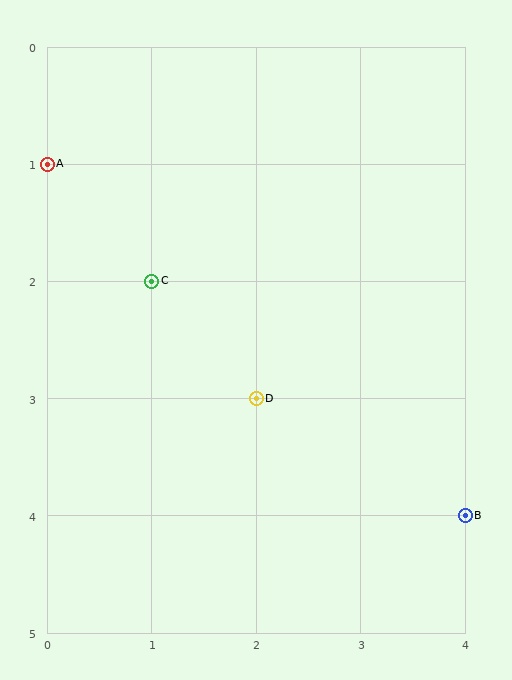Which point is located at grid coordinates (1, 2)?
Point C is at (1, 2).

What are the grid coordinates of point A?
Point A is at grid coordinates (0, 1).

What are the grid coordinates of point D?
Point D is at grid coordinates (2, 3).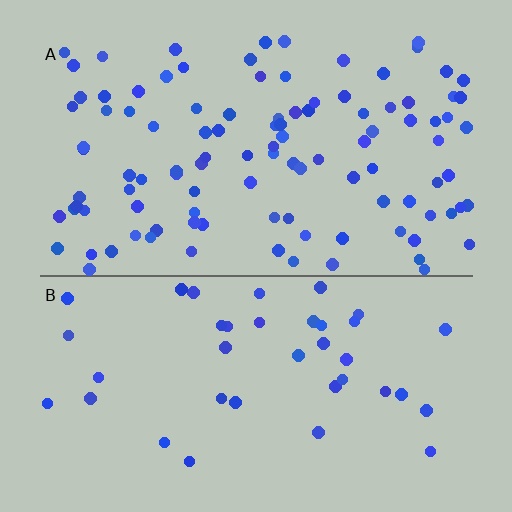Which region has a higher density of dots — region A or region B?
A (the top).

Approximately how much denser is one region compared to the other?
Approximately 2.7× — region A over region B.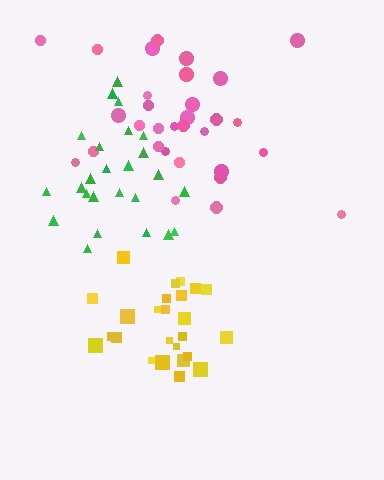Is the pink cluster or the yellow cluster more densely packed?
Yellow.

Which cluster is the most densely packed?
Yellow.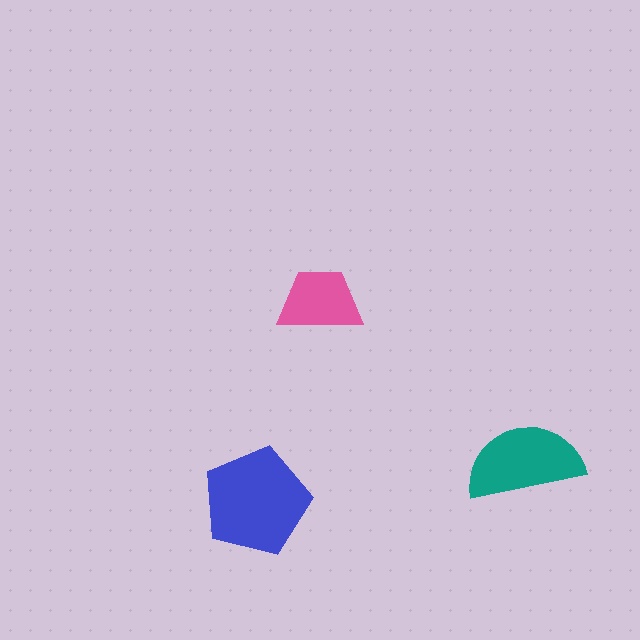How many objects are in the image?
There are 3 objects in the image.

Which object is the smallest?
The pink trapezoid.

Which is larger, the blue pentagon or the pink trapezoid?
The blue pentagon.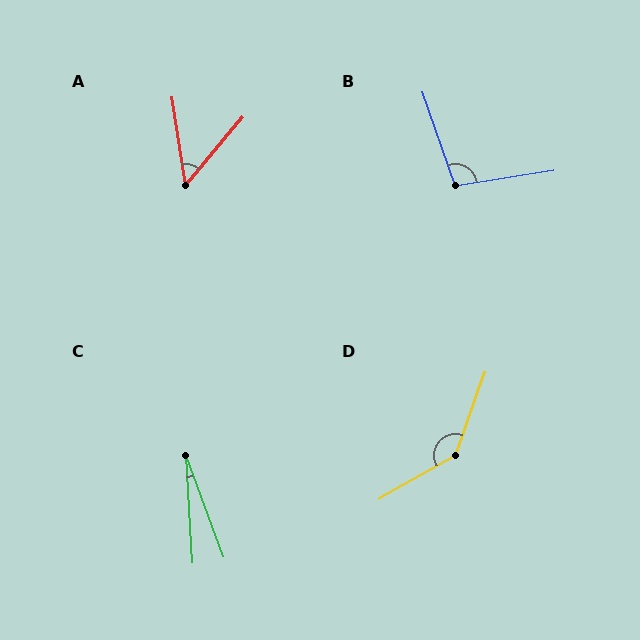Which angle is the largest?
D, at approximately 139 degrees.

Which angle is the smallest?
C, at approximately 17 degrees.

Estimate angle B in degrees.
Approximately 100 degrees.